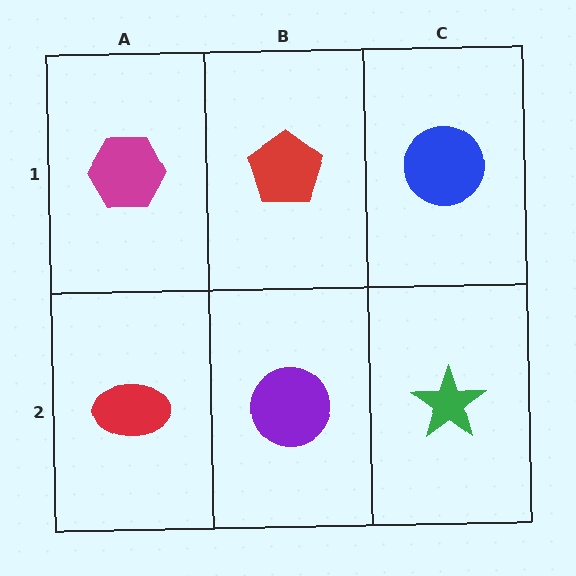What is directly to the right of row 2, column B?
A green star.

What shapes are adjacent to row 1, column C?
A green star (row 2, column C), a red pentagon (row 1, column B).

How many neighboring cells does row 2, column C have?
2.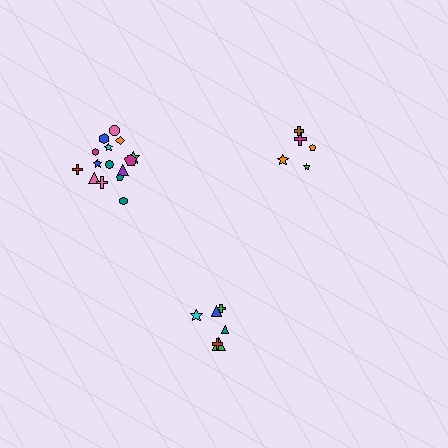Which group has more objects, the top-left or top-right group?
The top-left group.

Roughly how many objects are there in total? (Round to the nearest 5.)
Roughly 25 objects in total.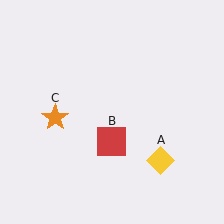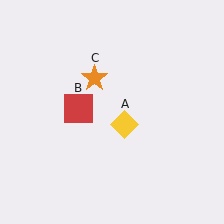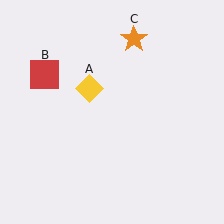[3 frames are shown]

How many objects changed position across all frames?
3 objects changed position: yellow diamond (object A), red square (object B), orange star (object C).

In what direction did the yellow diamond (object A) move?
The yellow diamond (object A) moved up and to the left.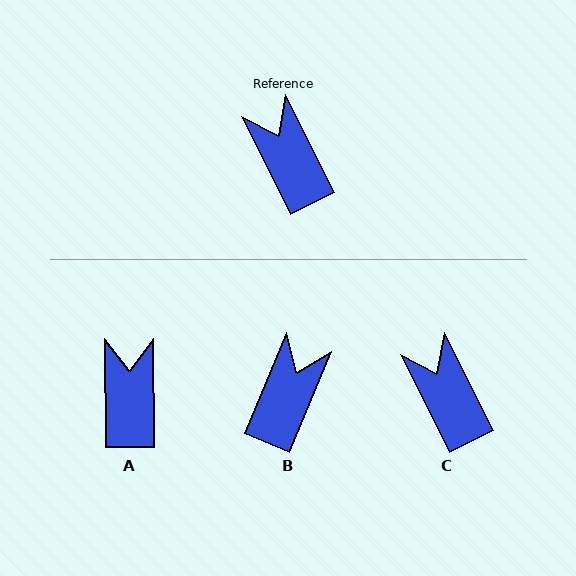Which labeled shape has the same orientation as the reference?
C.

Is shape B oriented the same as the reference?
No, it is off by about 49 degrees.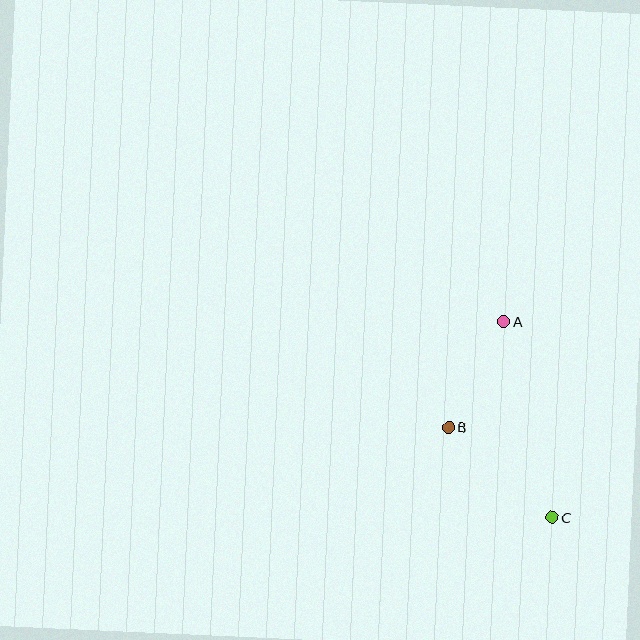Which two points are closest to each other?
Points A and B are closest to each other.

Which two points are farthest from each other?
Points A and C are farthest from each other.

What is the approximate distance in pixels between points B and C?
The distance between B and C is approximately 138 pixels.